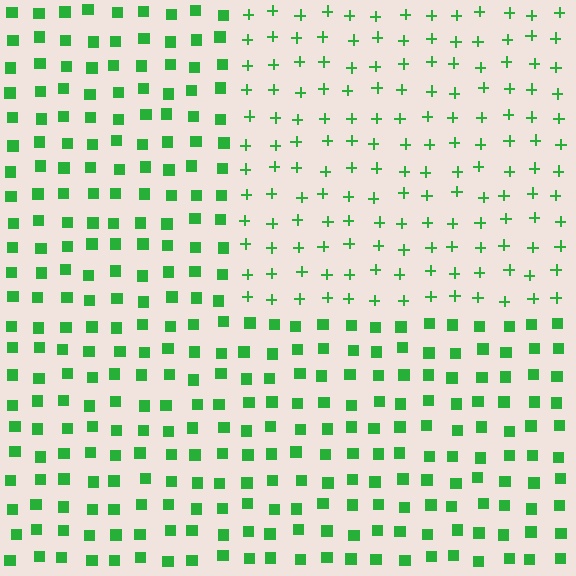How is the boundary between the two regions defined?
The boundary is defined by a change in element shape: plus signs inside vs. squares outside. All elements share the same color and spacing.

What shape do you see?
I see a rectangle.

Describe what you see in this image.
The image is filled with small green elements arranged in a uniform grid. A rectangle-shaped region contains plus signs, while the surrounding area contains squares. The boundary is defined purely by the change in element shape.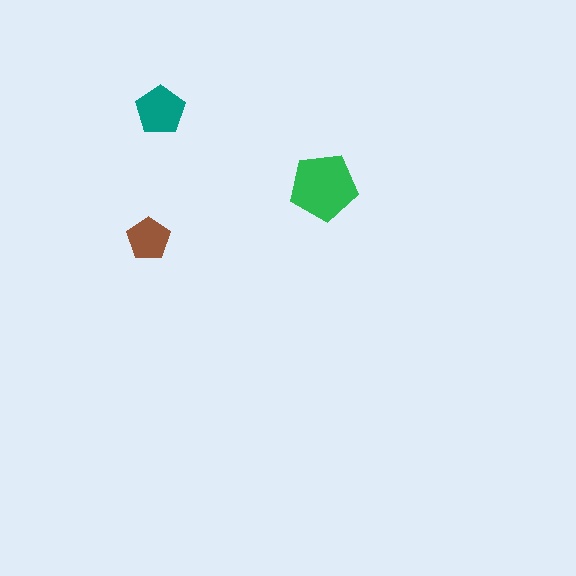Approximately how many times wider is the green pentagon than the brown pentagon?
About 1.5 times wider.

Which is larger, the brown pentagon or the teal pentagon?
The teal one.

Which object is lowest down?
The brown pentagon is bottommost.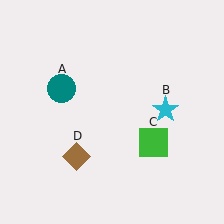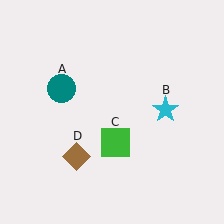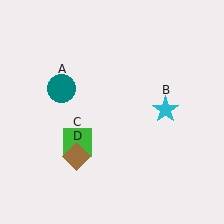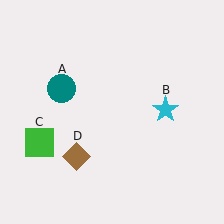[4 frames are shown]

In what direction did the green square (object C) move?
The green square (object C) moved left.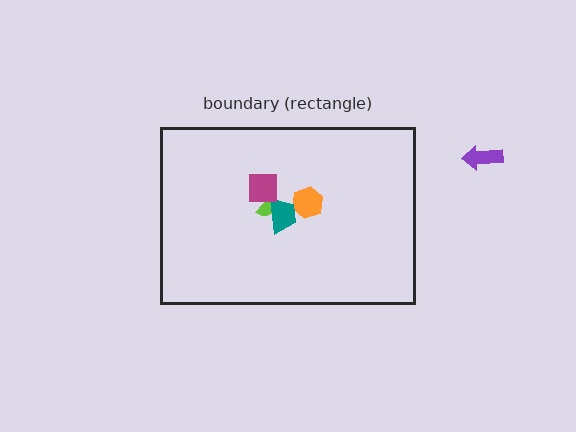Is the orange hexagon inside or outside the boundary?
Inside.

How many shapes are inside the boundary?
4 inside, 1 outside.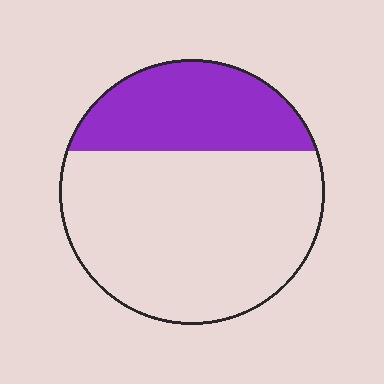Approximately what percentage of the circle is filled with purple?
Approximately 30%.